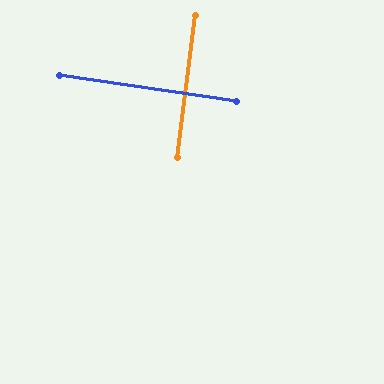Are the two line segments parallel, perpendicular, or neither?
Perpendicular — they meet at approximately 89°.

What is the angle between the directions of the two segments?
Approximately 89 degrees.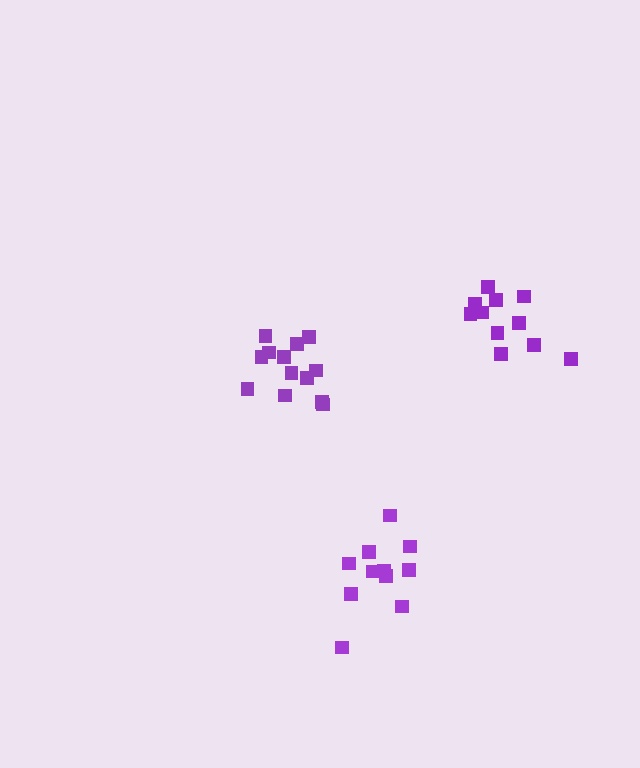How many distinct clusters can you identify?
There are 3 distinct clusters.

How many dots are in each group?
Group 1: 13 dots, Group 2: 11 dots, Group 3: 11 dots (35 total).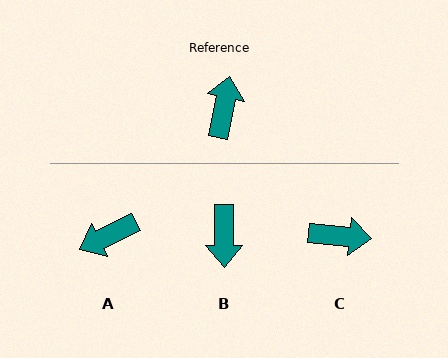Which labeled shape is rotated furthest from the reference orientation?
B, about 169 degrees away.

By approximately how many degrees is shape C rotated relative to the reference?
Approximately 85 degrees clockwise.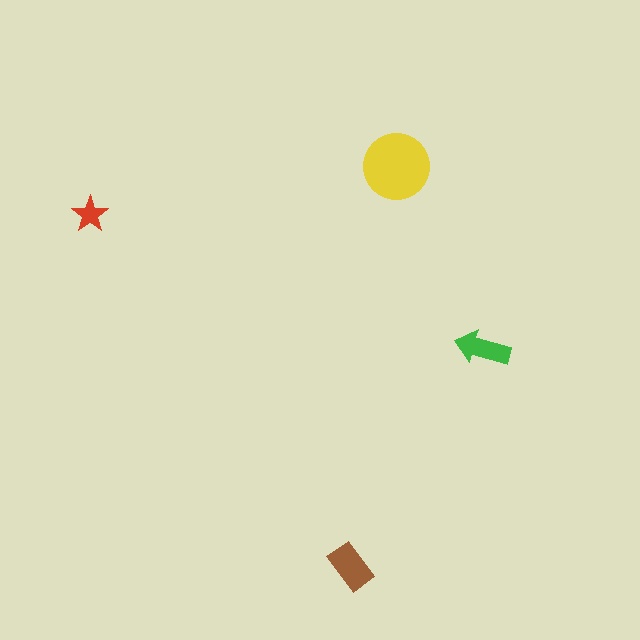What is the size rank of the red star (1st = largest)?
4th.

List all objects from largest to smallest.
The yellow circle, the brown rectangle, the green arrow, the red star.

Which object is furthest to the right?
The green arrow is rightmost.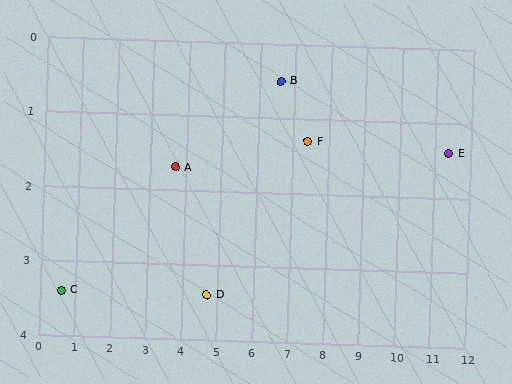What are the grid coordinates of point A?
Point A is at approximately (3.7, 1.7).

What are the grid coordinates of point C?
Point C is at approximately (0.6, 3.4).